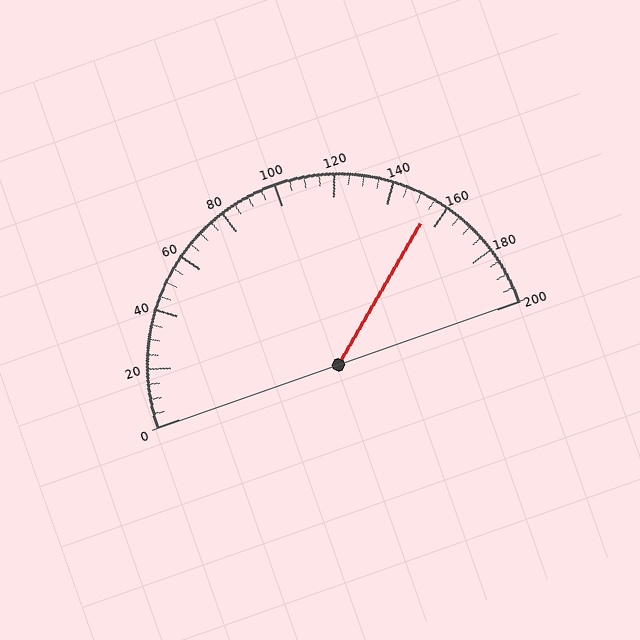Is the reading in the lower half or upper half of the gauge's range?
The reading is in the upper half of the range (0 to 200).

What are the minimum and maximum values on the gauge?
The gauge ranges from 0 to 200.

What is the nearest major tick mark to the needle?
The nearest major tick mark is 160.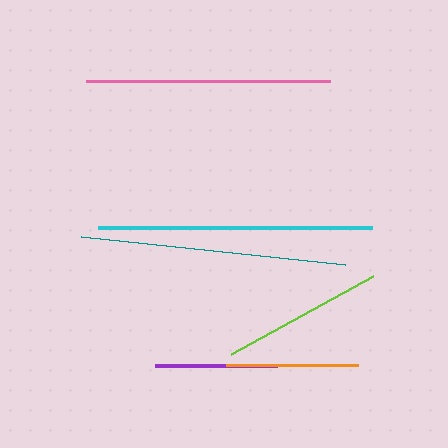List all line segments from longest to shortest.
From longest to shortest: cyan, teal, pink, lime, orange, purple.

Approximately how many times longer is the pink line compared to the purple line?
The pink line is approximately 2.0 times the length of the purple line.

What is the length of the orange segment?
The orange segment is approximately 132 pixels long.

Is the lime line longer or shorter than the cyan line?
The cyan line is longer than the lime line.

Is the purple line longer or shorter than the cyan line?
The cyan line is longer than the purple line.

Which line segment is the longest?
The cyan line is the longest at approximately 275 pixels.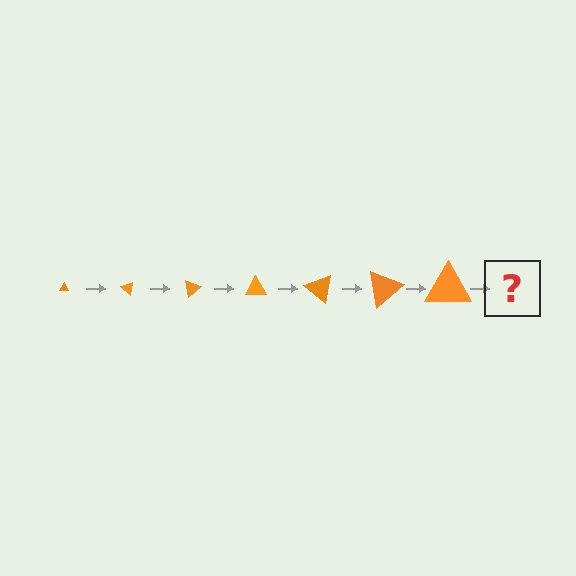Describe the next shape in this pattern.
It should be a triangle, larger than the previous one and rotated 280 degrees from the start.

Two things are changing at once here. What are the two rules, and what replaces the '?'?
The two rules are that the triangle grows larger each step and it rotates 40 degrees each step. The '?' should be a triangle, larger than the previous one and rotated 280 degrees from the start.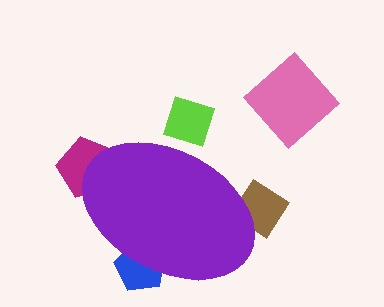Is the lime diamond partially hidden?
Yes, the lime diamond is partially hidden behind the purple ellipse.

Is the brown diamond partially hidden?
Yes, the brown diamond is partially hidden behind the purple ellipse.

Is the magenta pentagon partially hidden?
Yes, the magenta pentagon is partially hidden behind the purple ellipse.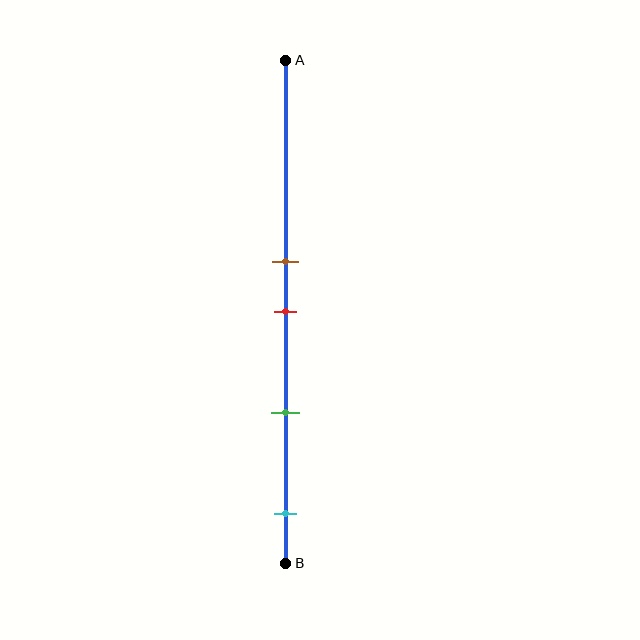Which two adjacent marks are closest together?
The brown and red marks are the closest adjacent pair.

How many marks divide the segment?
There are 4 marks dividing the segment.